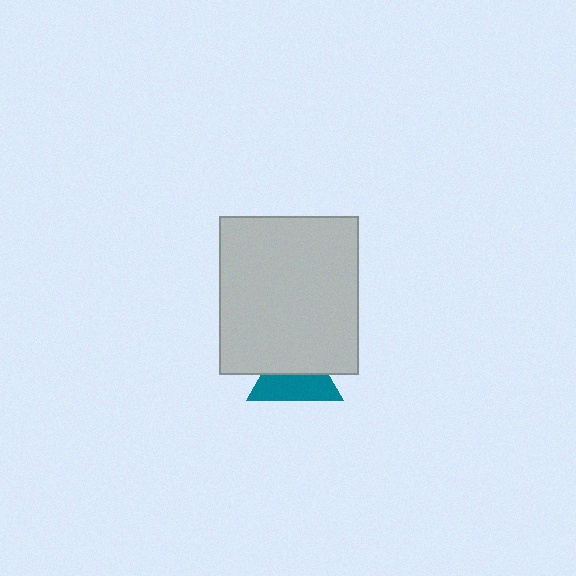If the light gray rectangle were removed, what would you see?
You would see the complete teal triangle.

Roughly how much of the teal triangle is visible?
About half of it is visible (roughly 51%).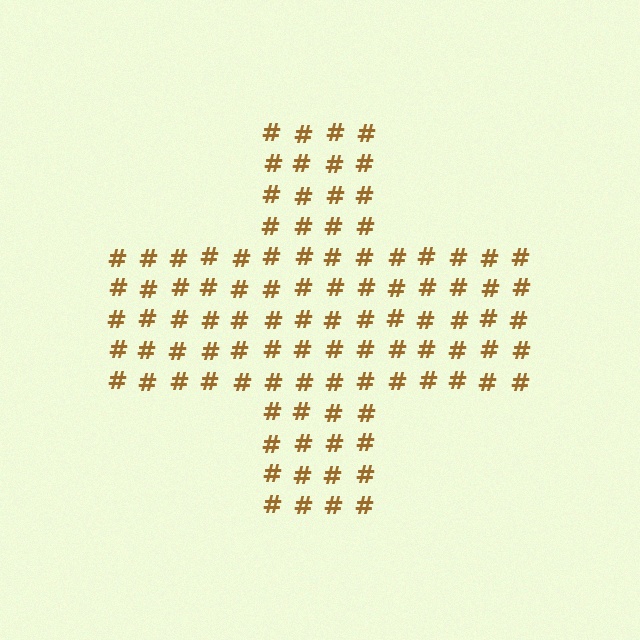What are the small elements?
The small elements are hash symbols.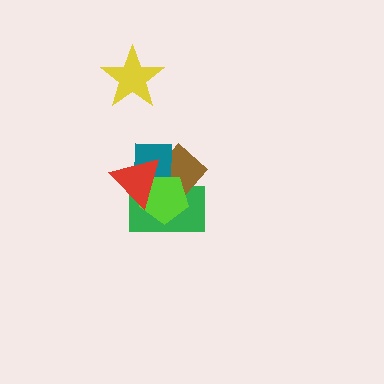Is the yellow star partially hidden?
No, no other shape covers it.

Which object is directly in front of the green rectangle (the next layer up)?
The brown rectangle is directly in front of the green rectangle.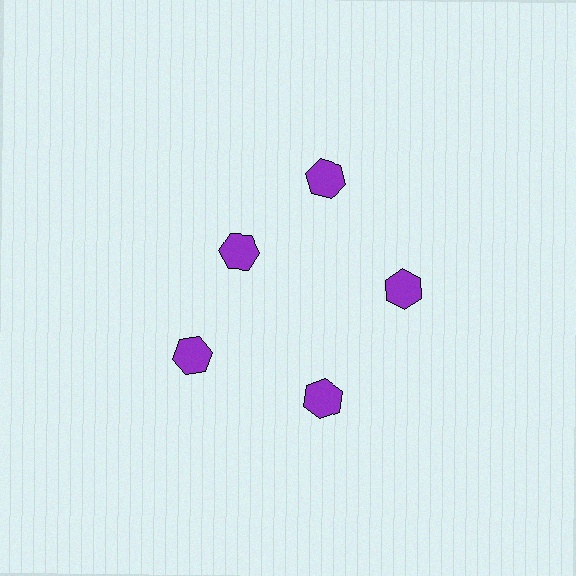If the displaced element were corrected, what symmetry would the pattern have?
It would have 5-fold rotational symmetry — the pattern would map onto itself every 72 degrees.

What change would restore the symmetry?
The symmetry would be restored by moving it outward, back onto the ring so that all 5 hexagons sit at equal angles and equal distance from the center.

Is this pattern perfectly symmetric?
No. The 5 purple hexagons are arranged in a ring, but one element near the 10 o'clock position is pulled inward toward the center, breaking the 5-fold rotational symmetry.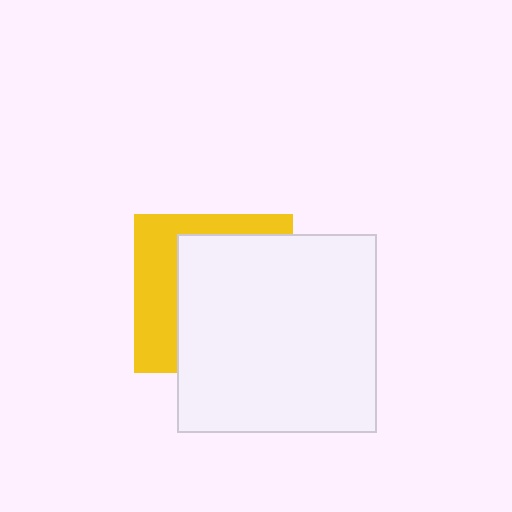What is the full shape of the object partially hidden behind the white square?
The partially hidden object is a yellow square.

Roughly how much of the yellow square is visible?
A small part of it is visible (roughly 37%).